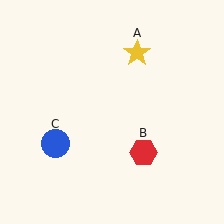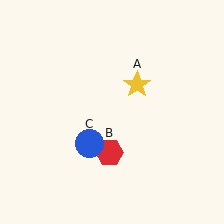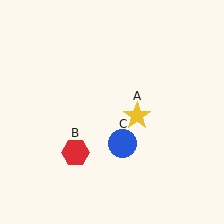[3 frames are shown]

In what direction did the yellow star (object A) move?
The yellow star (object A) moved down.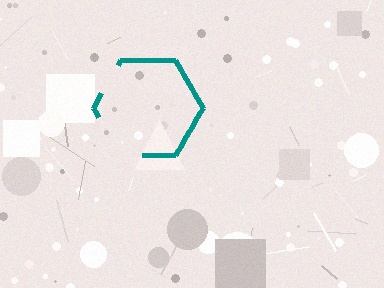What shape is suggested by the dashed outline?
The dashed outline suggests a hexagon.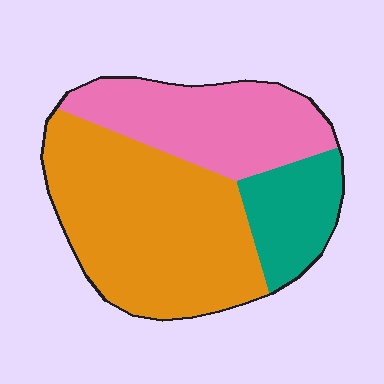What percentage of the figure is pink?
Pink covers about 30% of the figure.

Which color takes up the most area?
Orange, at roughly 55%.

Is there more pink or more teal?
Pink.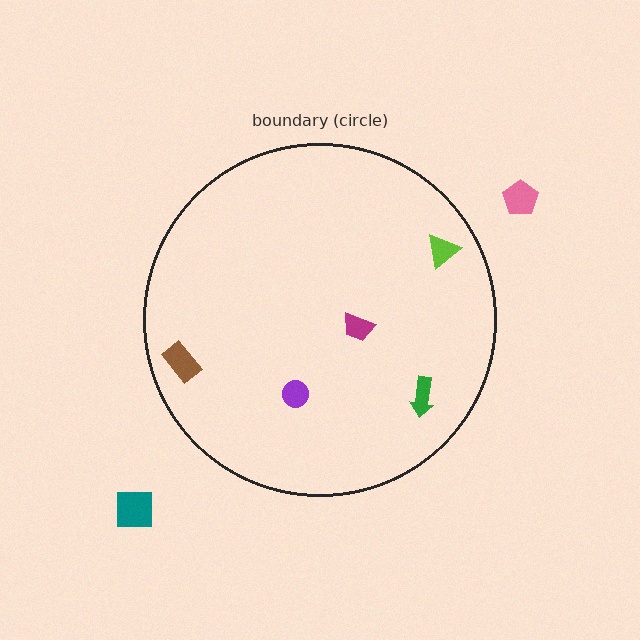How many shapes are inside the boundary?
5 inside, 2 outside.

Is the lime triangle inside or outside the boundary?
Inside.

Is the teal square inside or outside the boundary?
Outside.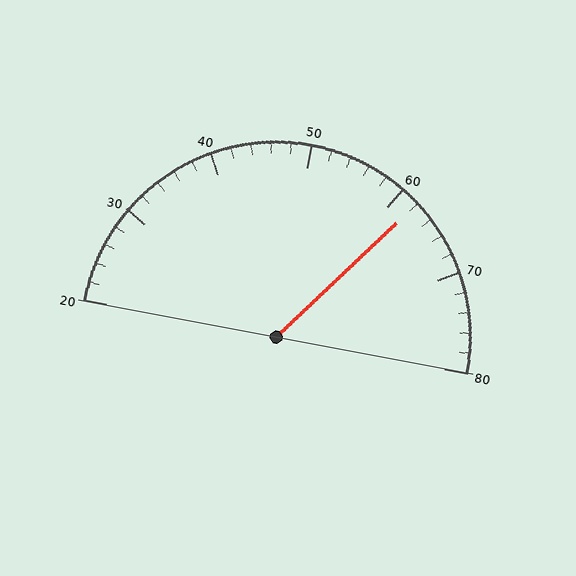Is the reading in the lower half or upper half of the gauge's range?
The reading is in the upper half of the range (20 to 80).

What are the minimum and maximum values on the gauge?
The gauge ranges from 20 to 80.